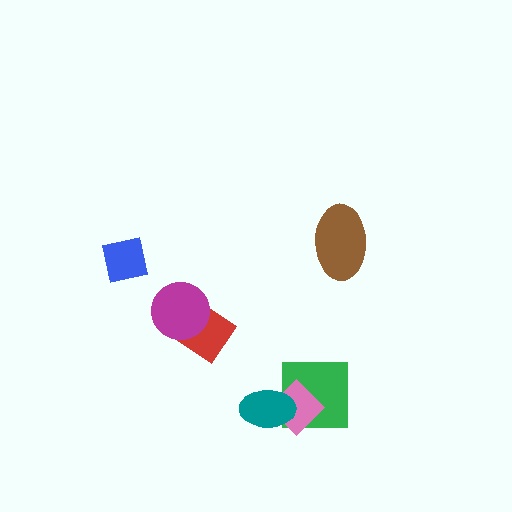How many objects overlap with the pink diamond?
2 objects overlap with the pink diamond.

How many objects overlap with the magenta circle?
1 object overlaps with the magenta circle.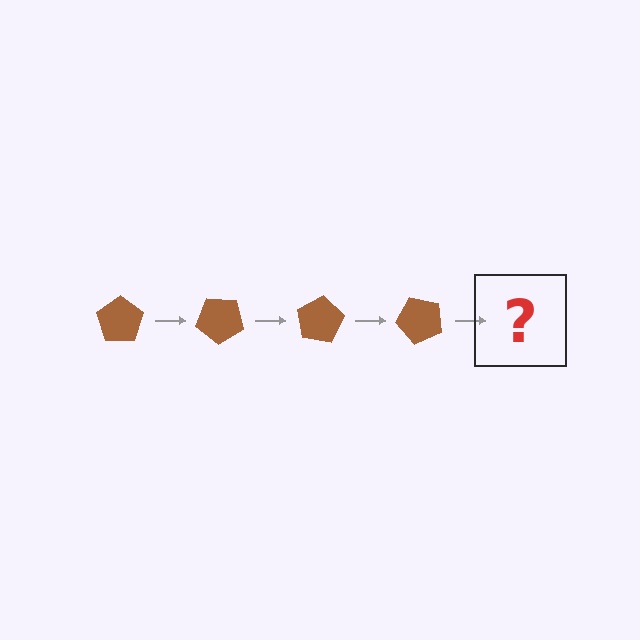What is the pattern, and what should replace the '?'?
The pattern is that the pentagon rotates 40 degrees each step. The '?' should be a brown pentagon rotated 160 degrees.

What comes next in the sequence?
The next element should be a brown pentagon rotated 160 degrees.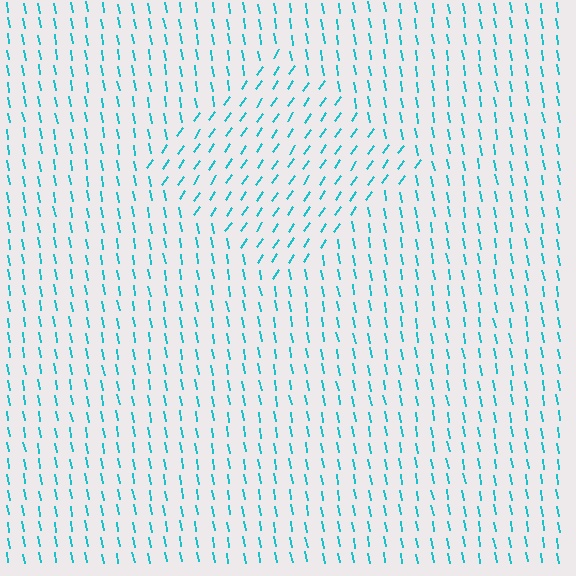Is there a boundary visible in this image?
Yes, there is a texture boundary formed by a change in line orientation.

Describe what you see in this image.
The image is filled with small cyan line segments. A diamond region in the image has lines oriented differently from the surrounding lines, creating a visible texture boundary.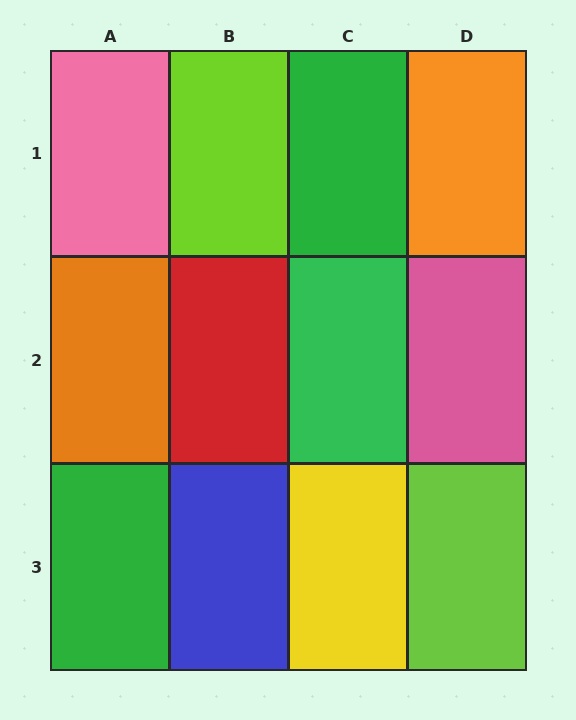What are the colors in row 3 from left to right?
Green, blue, yellow, lime.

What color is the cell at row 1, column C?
Green.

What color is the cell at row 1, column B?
Lime.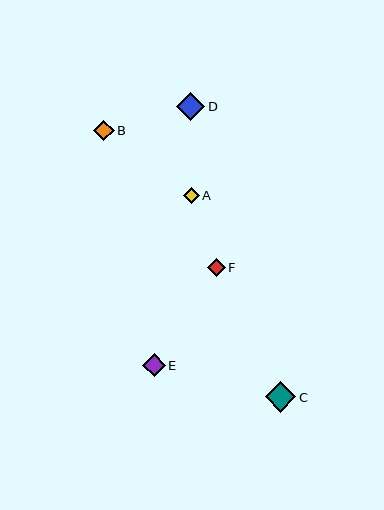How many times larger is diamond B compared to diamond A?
Diamond B is approximately 1.3 times the size of diamond A.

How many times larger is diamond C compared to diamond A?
Diamond C is approximately 2.0 times the size of diamond A.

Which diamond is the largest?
Diamond C is the largest with a size of approximately 30 pixels.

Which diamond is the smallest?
Diamond A is the smallest with a size of approximately 15 pixels.